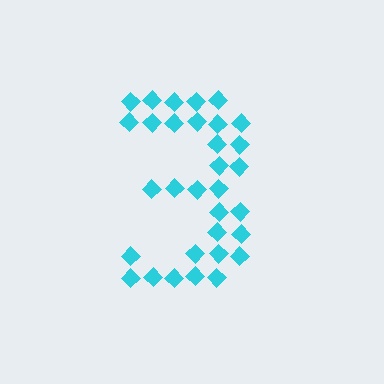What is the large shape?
The large shape is the digit 3.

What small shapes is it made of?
It is made of small diamonds.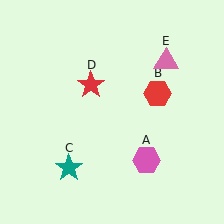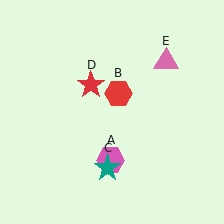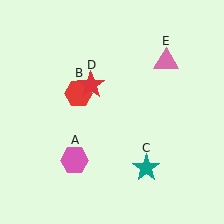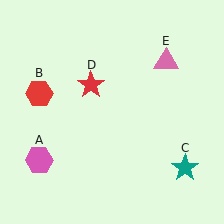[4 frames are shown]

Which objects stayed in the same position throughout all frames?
Red star (object D) and pink triangle (object E) remained stationary.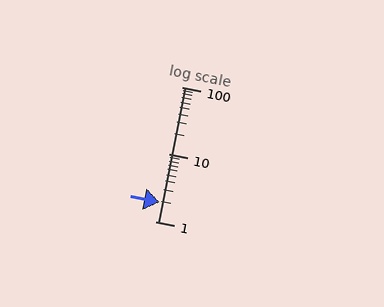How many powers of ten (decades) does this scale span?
The scale spans 2 decades, from 1 to 100.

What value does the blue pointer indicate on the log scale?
The pointer indicates approximately 1.9.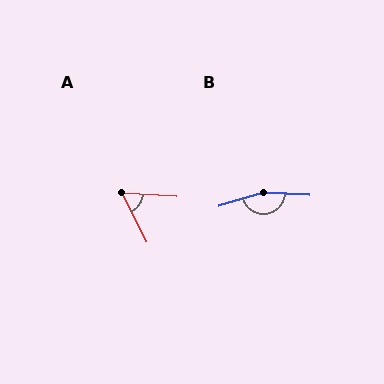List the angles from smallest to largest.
A (60°), B (160°).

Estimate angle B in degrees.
Approximately 160 degrees.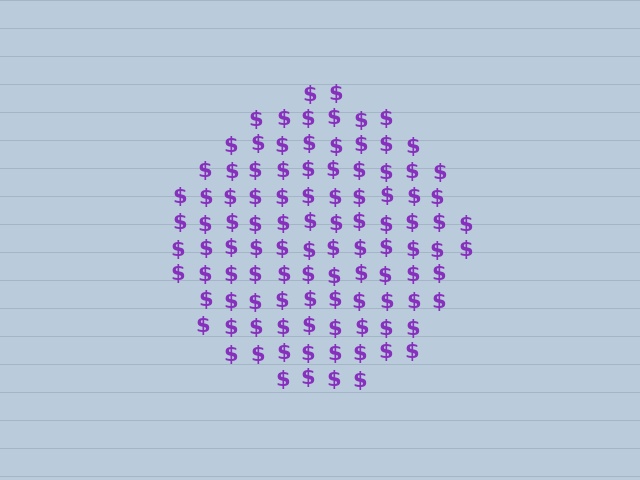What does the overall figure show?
The overall figure shows a circle.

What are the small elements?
The small elements are dollar signs.